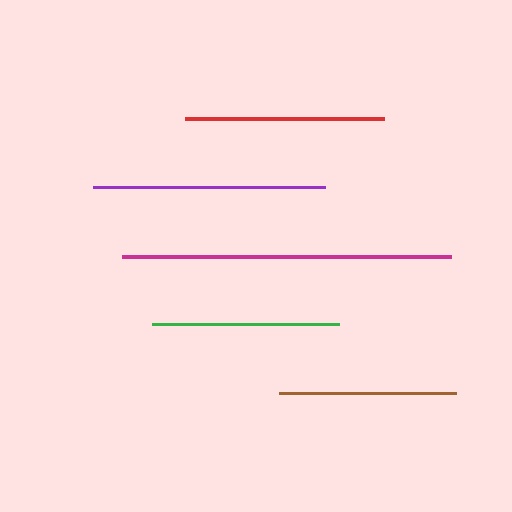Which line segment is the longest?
The magenta line is the longest at approximately 329 pixels.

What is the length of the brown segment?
The brown segment is approximately 176 pixels long.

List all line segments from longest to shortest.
From longest to shortest: magenta, purple, red, green, brown.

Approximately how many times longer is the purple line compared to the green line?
The purple line is approximately 1.2 times the length of the green line.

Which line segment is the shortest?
The brown line is the shortest at approximately 176 pixels.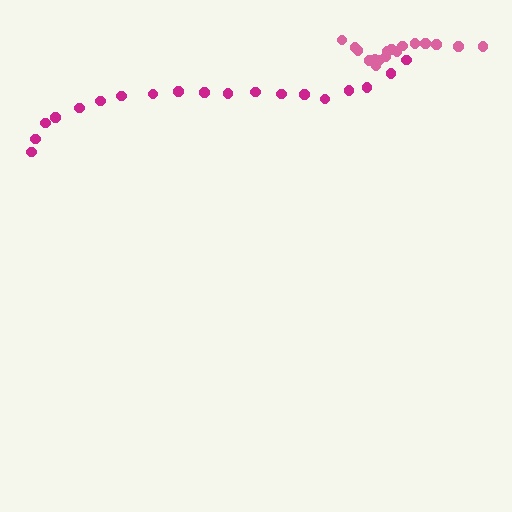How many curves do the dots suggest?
There are 2 distinct paths.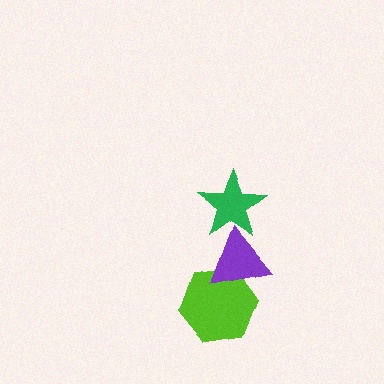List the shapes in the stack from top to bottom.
From top to bottom: the green star, the purple triangle, the lime hexagon.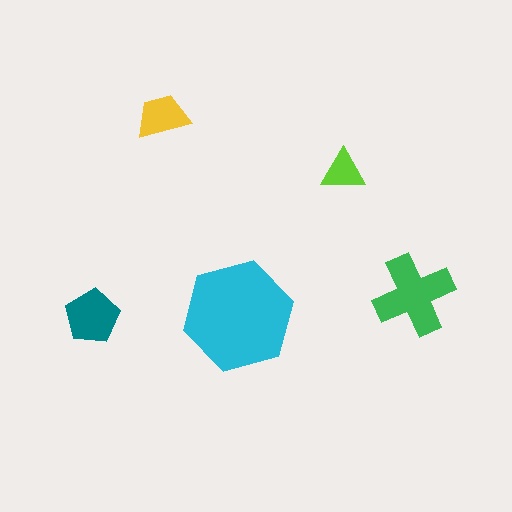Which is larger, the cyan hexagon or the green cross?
The cyan hexagon.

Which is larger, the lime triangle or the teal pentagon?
The teal pentagon.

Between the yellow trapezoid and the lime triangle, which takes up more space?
The yellow trapezoid.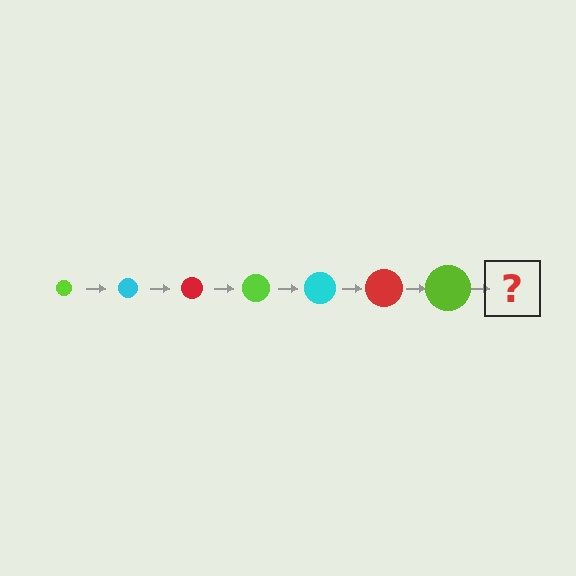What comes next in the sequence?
The next element should be a cyan circle, larger than the previous one.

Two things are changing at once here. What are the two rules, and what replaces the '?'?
The two rules are that the circle grows larger each step and the color cycles through lime, cyan, and red. The '?' should be a cyan circle, larger than the previous one.